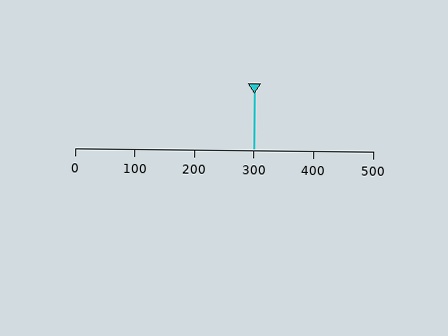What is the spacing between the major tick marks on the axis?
The major ticks are spaced 100 apart.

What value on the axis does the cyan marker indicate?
The marker indicates approximately 300.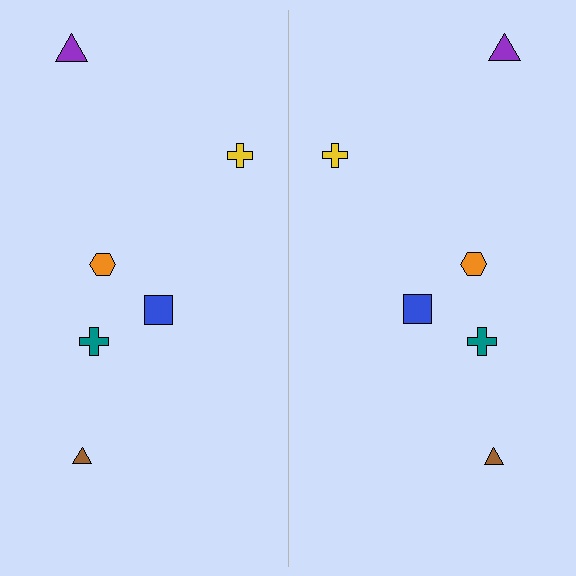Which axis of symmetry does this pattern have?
The pattern has a vertical axis of symmetry running through the center of the image.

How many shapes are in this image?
There are 12 shapes in this image.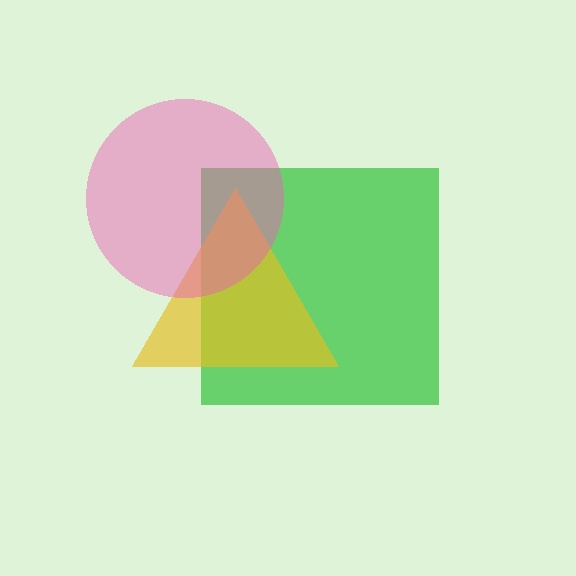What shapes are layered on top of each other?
The layered shapes are: a green square, a yellow triangle, a pink circle.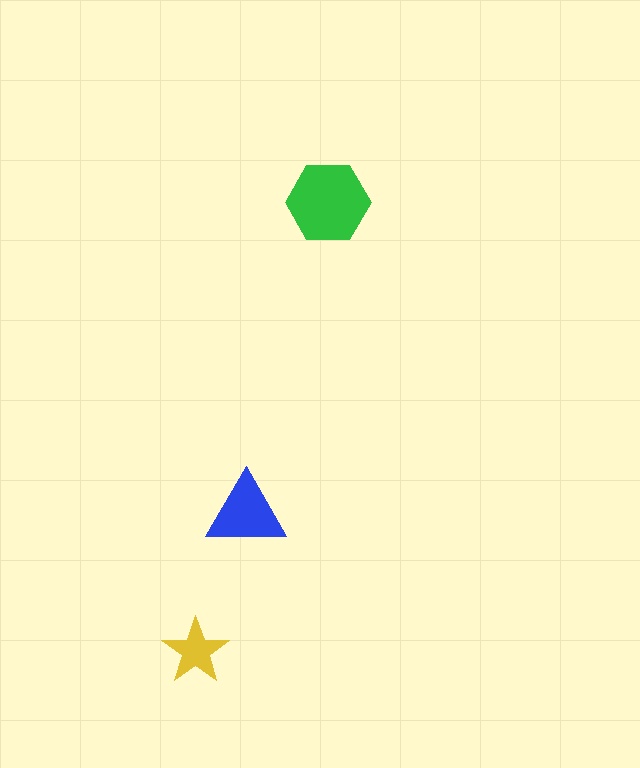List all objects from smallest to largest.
The yellow star, the blue triangle, the green hexagon.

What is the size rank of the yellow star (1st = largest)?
3rd.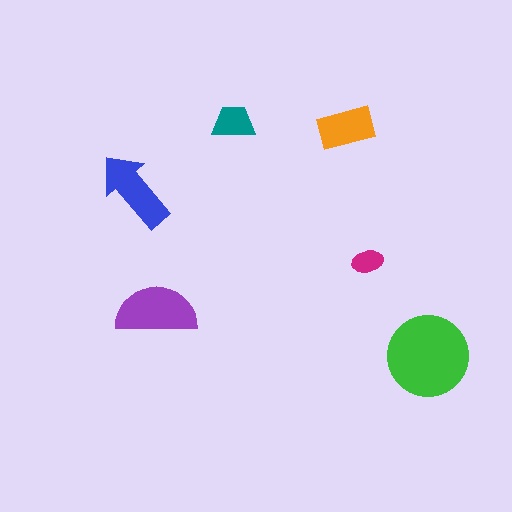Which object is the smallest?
The magenta ellipse.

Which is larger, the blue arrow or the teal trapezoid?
The blue arrow.